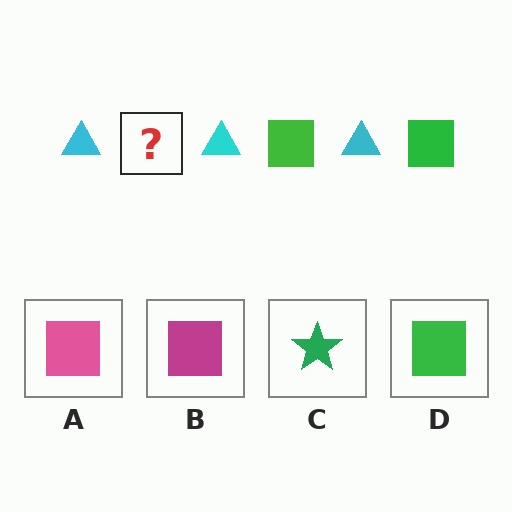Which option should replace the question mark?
Option D.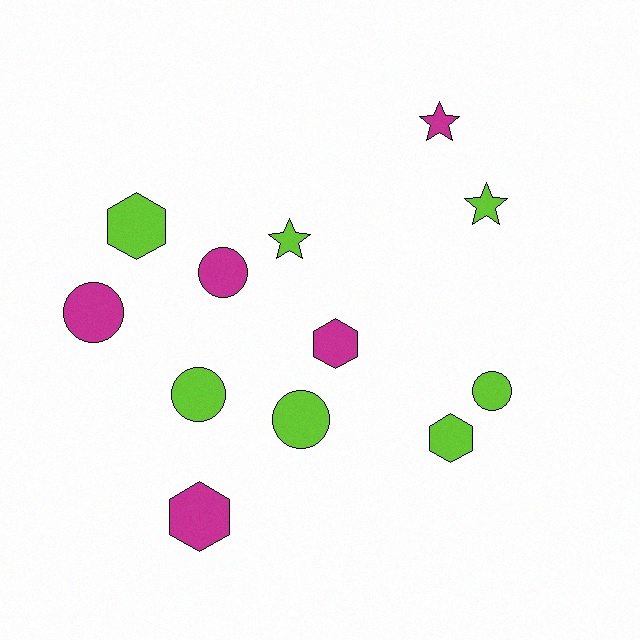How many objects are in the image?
There are 12 objects.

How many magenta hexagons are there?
There are 2 magenta hexagons.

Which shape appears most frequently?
Circle, with 5 objects.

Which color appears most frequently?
Lime, with 7 objects.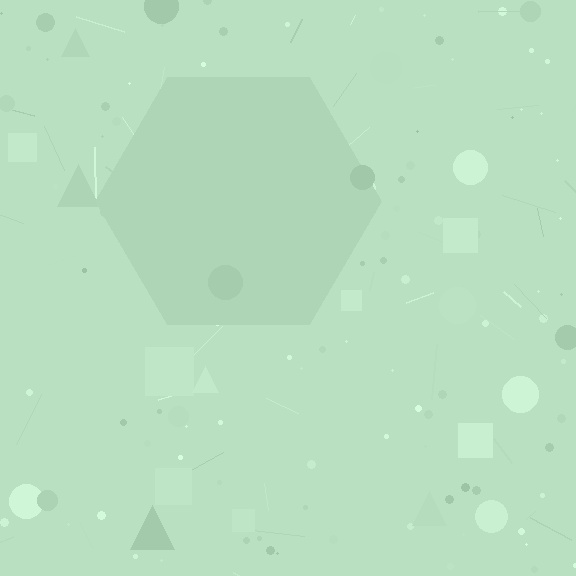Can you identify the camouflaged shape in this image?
The camouflaged shape is a hexagon.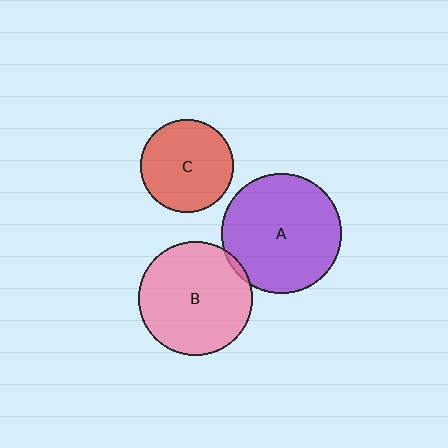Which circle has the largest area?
Circle A (purple).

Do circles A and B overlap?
Yes.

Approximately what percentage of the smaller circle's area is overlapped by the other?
Approximately 5%.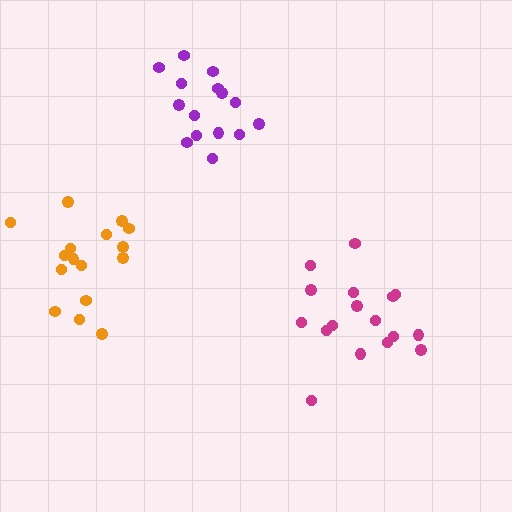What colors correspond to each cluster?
The clusters are colored: magenta, purple, orange.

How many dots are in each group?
Group 1: 17 dots, Group 2: 15 dots, Group 3: 16 dots (48 total).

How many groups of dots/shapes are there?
There are 3 groups.